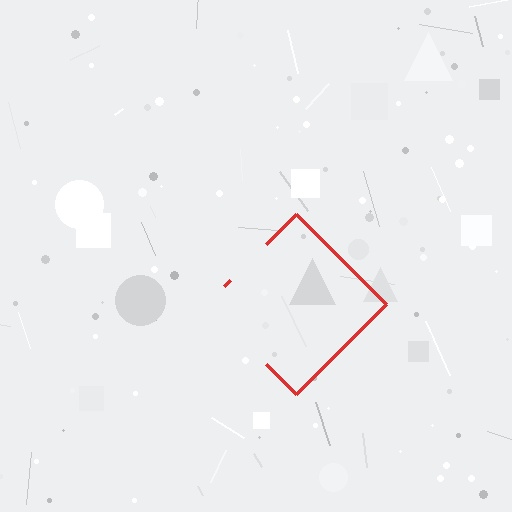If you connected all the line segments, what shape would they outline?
They would outline a diamond.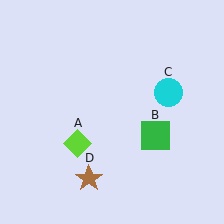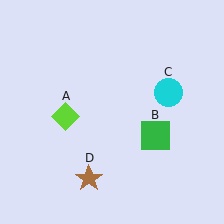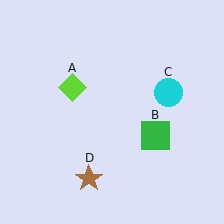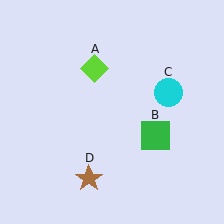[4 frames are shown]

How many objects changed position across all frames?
1 object changed position: lime diamond (object A).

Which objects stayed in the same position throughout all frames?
Green square (object B) and cyan circle (object C) and brown star (object D) remained stationary.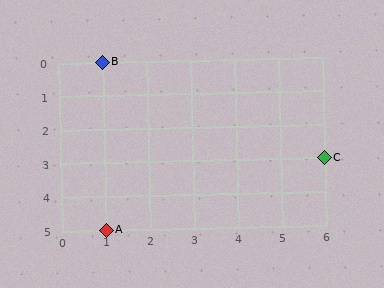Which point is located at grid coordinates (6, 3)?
Point C is at (6, 3).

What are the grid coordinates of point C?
Point C is at grid coordinates (6, 3).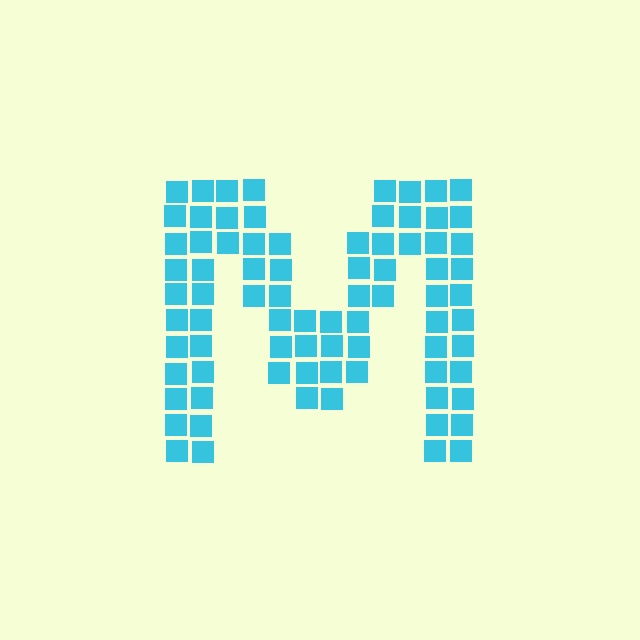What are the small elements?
The small elements are squares.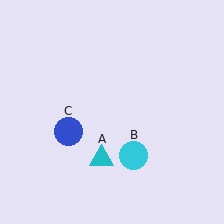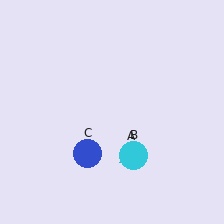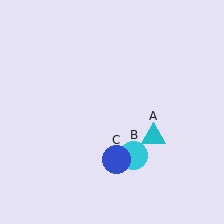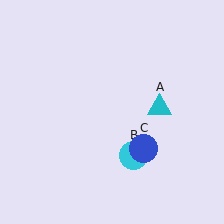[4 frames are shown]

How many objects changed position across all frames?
2 objects changed position: cyan triangle (object A), blue circle (object C).